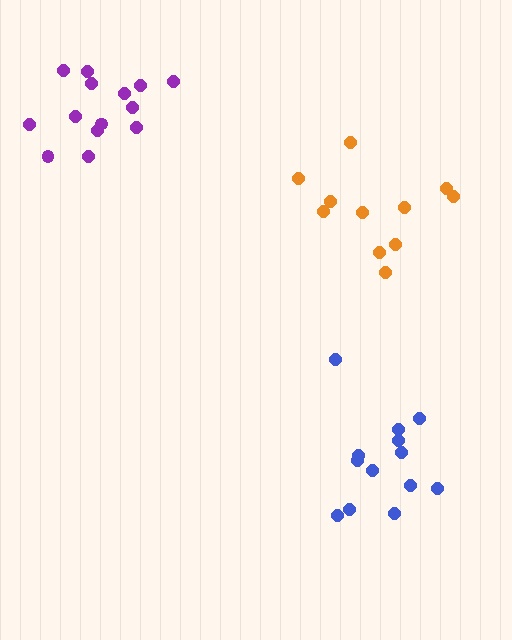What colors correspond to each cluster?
The clusters are colored: purple, blue, orange.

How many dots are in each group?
Group 1: 14 dots, Group 2: 13 dots, Group 3: 11 dots (38 total).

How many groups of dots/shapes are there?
There are 3 groups.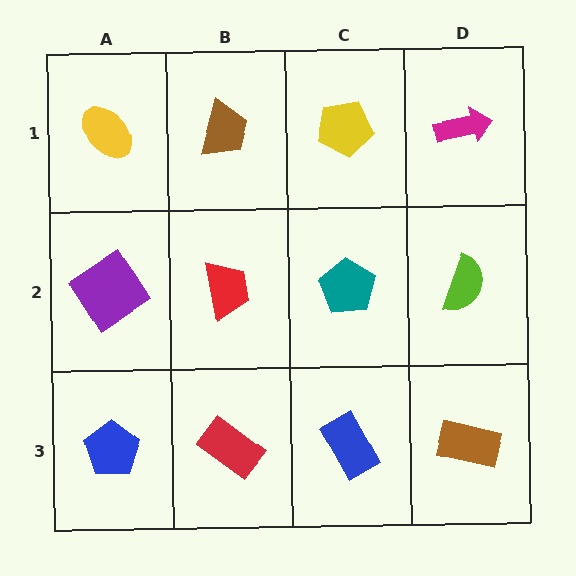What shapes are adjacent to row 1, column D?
A lime semicircle (row 2, column D), a yellow pentagon (row 1, column C).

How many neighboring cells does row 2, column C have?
4.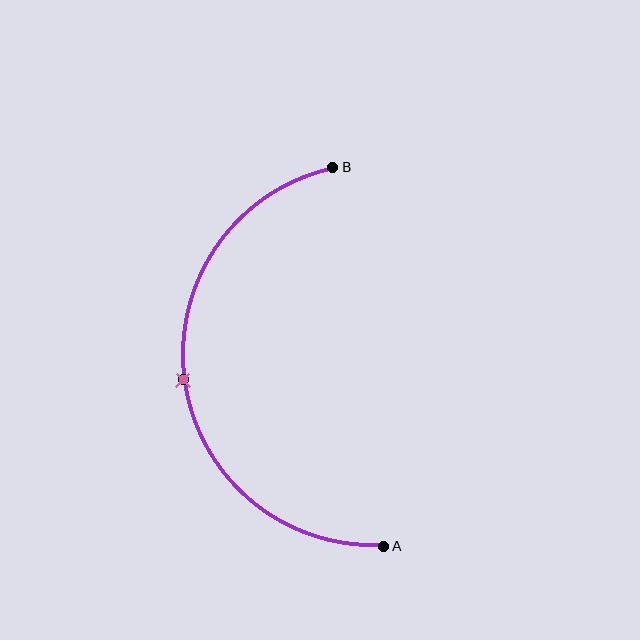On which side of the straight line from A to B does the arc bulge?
The arc bulges to the left of the straight line connecting A and B.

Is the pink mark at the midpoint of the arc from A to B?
Yes. The pink mark lies on the arc at equal arc-length from both A and B — it is the arc midpoint.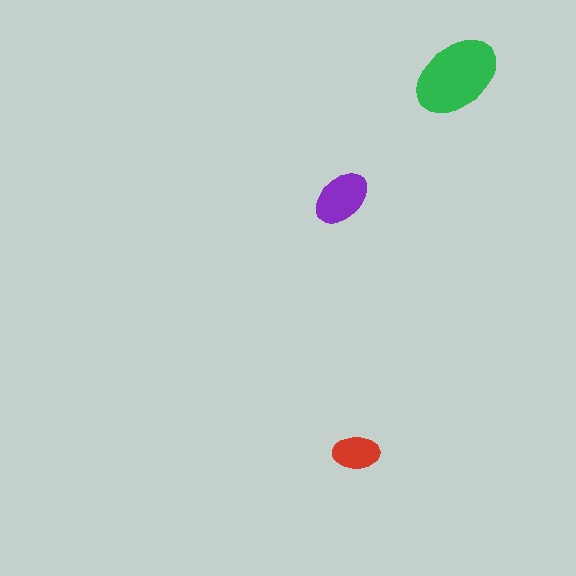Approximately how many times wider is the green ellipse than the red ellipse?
About 2 times wider.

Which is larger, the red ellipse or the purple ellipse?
The purple one.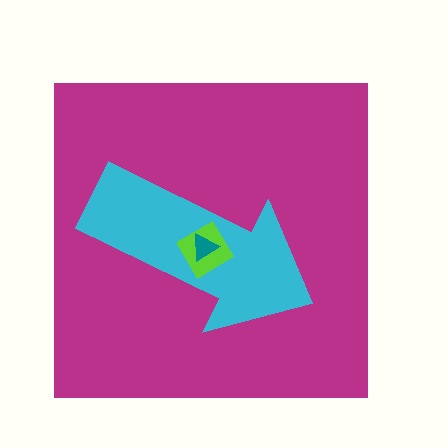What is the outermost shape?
The magenta square.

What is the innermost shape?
The teal triangle.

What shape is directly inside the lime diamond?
The teal triangle.